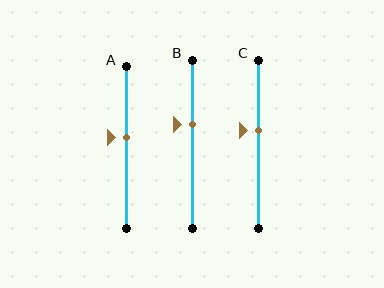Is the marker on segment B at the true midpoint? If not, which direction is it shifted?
No, the marker on segment B is shifted upward by about 11% of the segment length.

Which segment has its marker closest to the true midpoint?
Segment A has its marker closest to the true midpoint.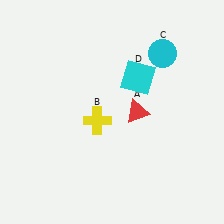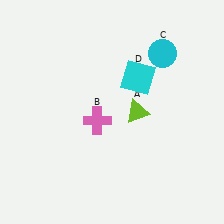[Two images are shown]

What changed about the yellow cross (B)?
In Image 1, B is yellow. In Image 2, it changed to pink.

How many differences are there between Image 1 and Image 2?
There are 2 differences between the two images.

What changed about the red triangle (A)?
In Image 1, A is red. In Image 2, it changed to lime.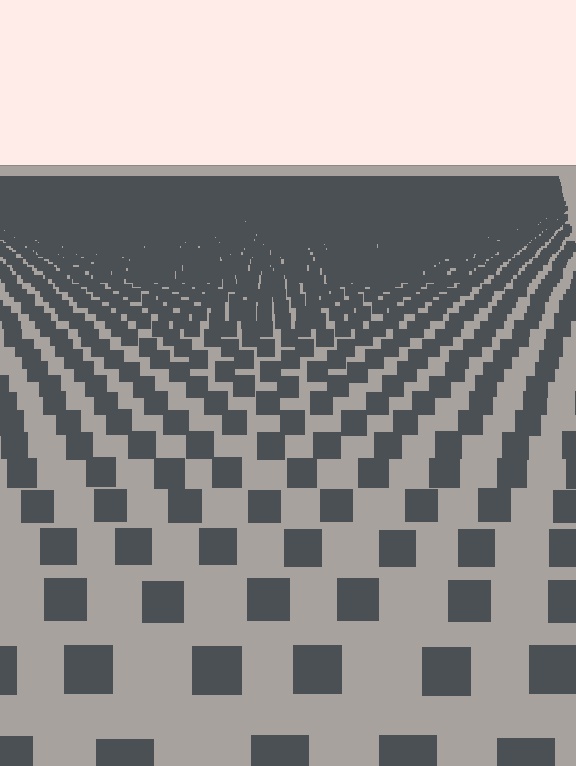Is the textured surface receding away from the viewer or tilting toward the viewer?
The surface is receding away from the viewer. Texture elements get smaller and denser toward the top.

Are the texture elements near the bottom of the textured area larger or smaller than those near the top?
Larger. Near the bottom, elements are closer to the viewer and appear at a bigger on-screen size.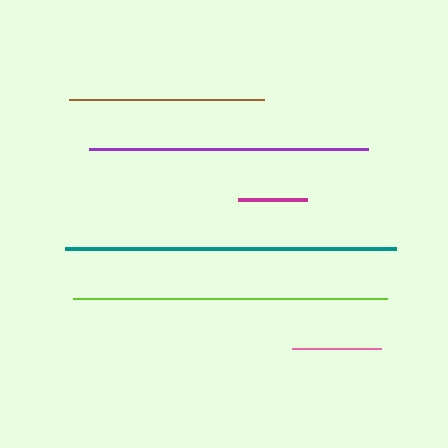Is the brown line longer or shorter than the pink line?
The brown line is longer than the pink line.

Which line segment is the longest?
The teal line is the longest at approximately 330 pixels.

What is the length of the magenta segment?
The magenta segment is approximately 69 pixels long.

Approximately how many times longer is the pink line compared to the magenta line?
The pink line is approximately 1.3 times the length of the magenta line.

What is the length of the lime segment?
The lime segment is approximately 313 pixels long.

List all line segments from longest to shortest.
From longest to shortest: teal, lime, purple, brown, pink, magenta.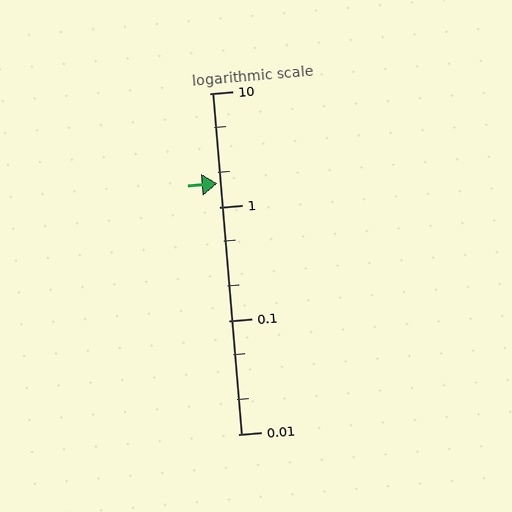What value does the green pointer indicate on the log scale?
The pointer indicates approximately 1.6.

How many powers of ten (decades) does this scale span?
The scale spans 3 decades, from 0.01 to 10.